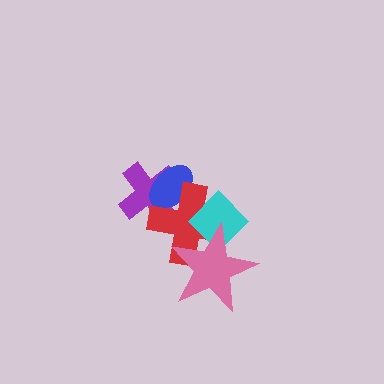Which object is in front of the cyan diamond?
The pink star is in front of the cyan diamond.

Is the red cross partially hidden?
Yes, it is partially covered by another shape.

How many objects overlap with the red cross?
4 objects overlap with the red cross.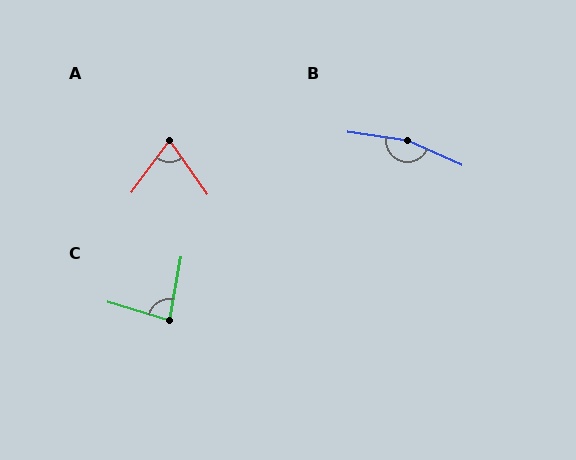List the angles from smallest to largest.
A (71°), C (84°), B (164°).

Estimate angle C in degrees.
Approximately 84 degrees.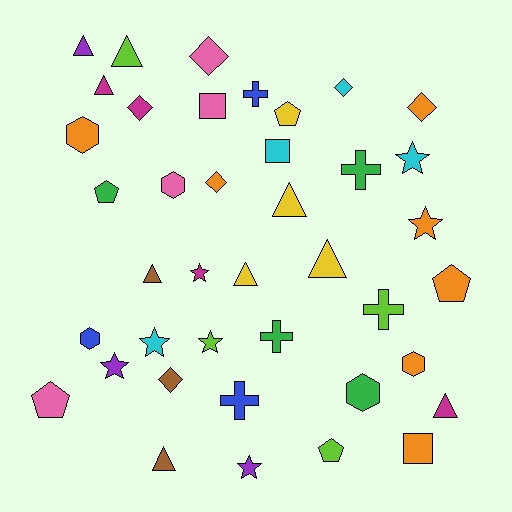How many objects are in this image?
There are 40 objects.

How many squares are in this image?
There are 3 squares.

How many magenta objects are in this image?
There are 4 magenta objects.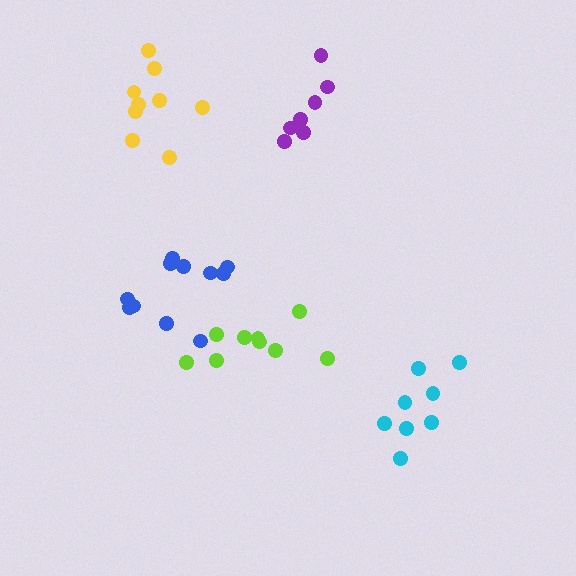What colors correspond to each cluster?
The clusters are colored: lime, cyan, yellow, blue, purple.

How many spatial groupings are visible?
There are 5 spatial groupings.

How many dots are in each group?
Group 1: 9 dots, Group 2: 8 dots, Group 3: 9 dots, Group 4: 11 dots, Group 5: 7 dots (44 total).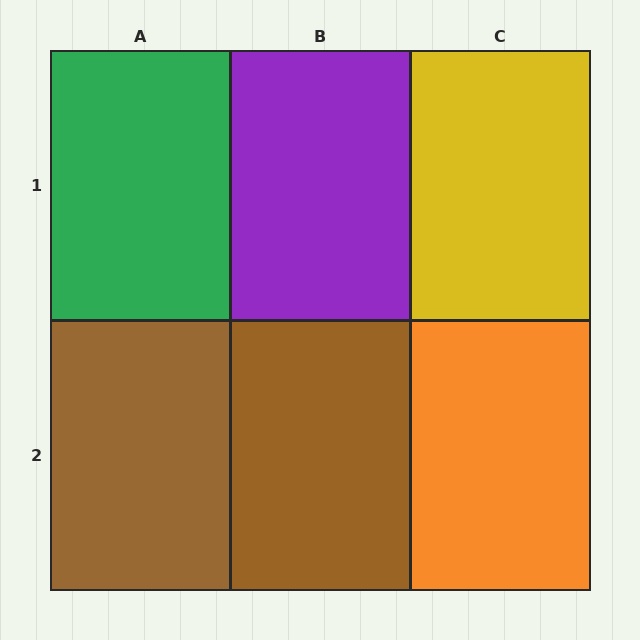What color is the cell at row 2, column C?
Orange.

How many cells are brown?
2 cells are brown.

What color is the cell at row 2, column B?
Brown.